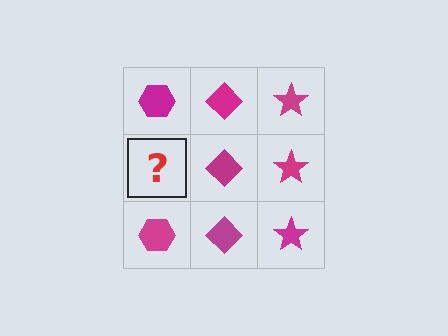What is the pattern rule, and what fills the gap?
The rule is that each column has a consistent shape. The gap should be filled with a magenta hexagon.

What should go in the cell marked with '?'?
The missing cell should contain a magenta hexagon.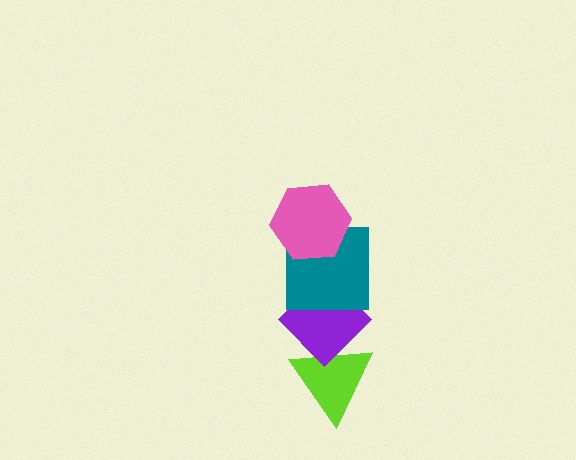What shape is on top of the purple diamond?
The teal square is on top of the purple diamond.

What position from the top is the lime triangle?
The lime triangle is 4th from the top.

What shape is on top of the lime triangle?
The purple diamond is on top of the lime triangle.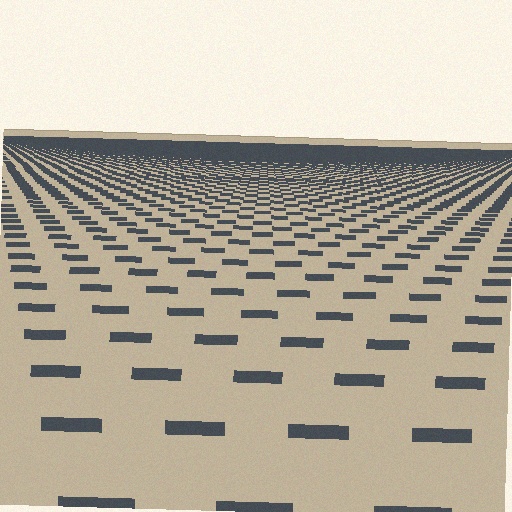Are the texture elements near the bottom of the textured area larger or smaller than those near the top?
Larger. Near the bottom, elements are closer to the viewer and appear at a bigger on-screen size.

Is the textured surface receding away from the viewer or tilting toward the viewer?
The surface is receding away from the viewer. Texture elements get smaller and denser toward the top.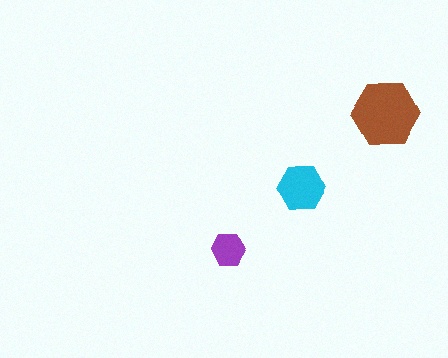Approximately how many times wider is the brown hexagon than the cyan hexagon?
About 1.5 times wider.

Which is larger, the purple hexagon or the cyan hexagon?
The cyan one.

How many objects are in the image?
There are 3 objects in the image.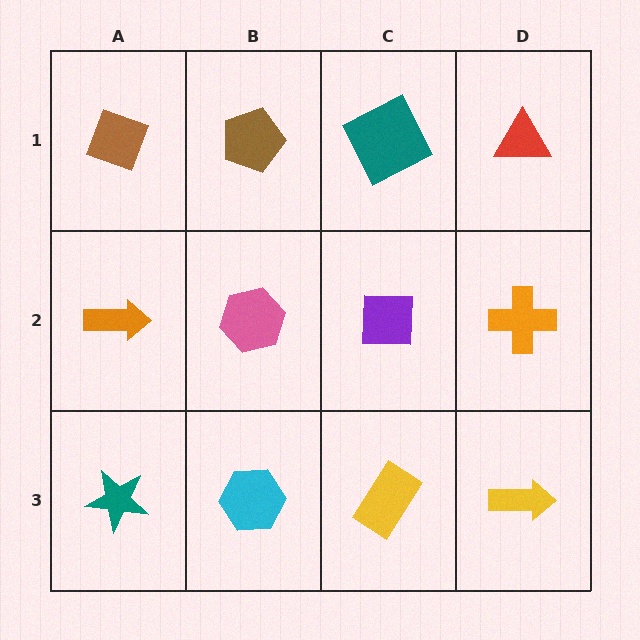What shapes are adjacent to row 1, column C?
A purple square (row 2, column C), a brown pentagon (row 1, column B), a red triangle (row 1, column D).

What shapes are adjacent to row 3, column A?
An orange arrow (row 2, column A), a cyan hexagon (row 3, column B).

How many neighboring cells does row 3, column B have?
3.